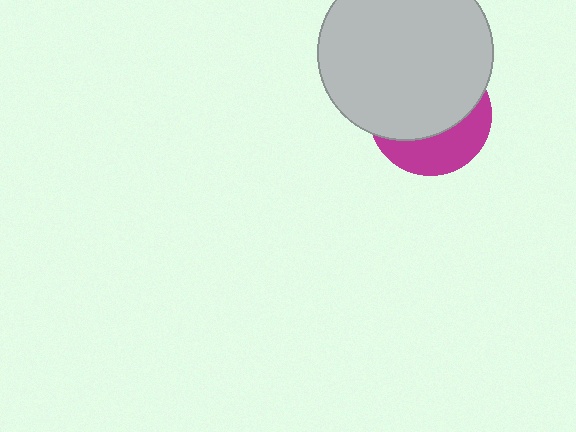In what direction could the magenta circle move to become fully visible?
The magenta circle could move down. That would shift it out from behind the light gray circle entirely.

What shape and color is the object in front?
The object in front is a light gray circle.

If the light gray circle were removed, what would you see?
You would see the complete magenta circle.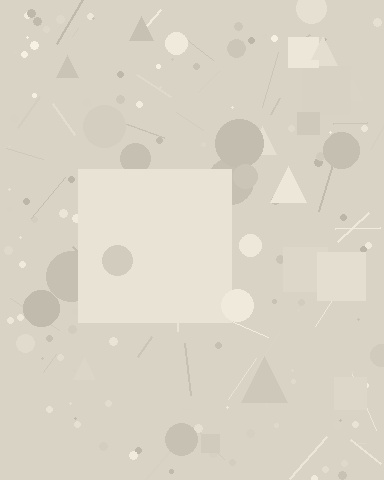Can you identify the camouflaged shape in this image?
The camouflaged shape is a square.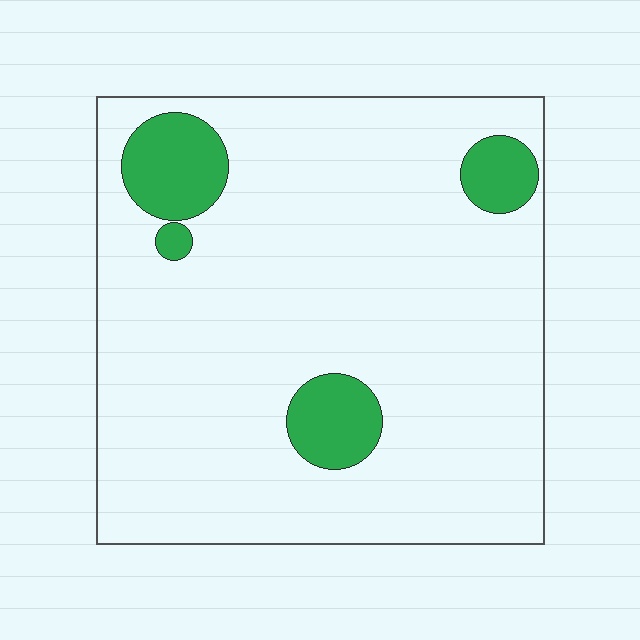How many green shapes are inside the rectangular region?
4.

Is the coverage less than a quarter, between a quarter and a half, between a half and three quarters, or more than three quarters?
Less than a quarter.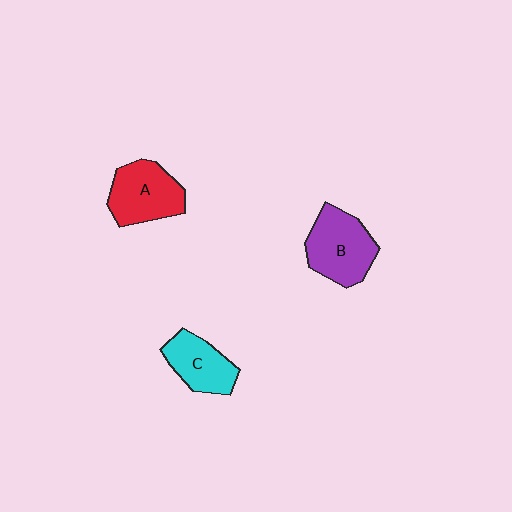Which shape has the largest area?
Shape B (purple).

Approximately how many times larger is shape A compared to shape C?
Approximately 1.3 times.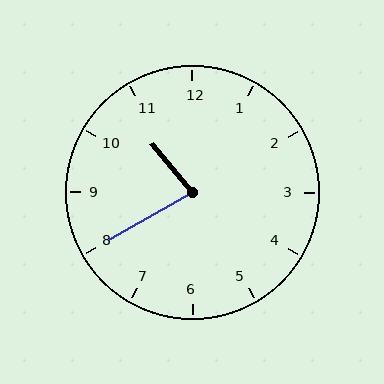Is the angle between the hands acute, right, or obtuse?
It is acute.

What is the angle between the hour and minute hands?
Approximately 80 degrees.